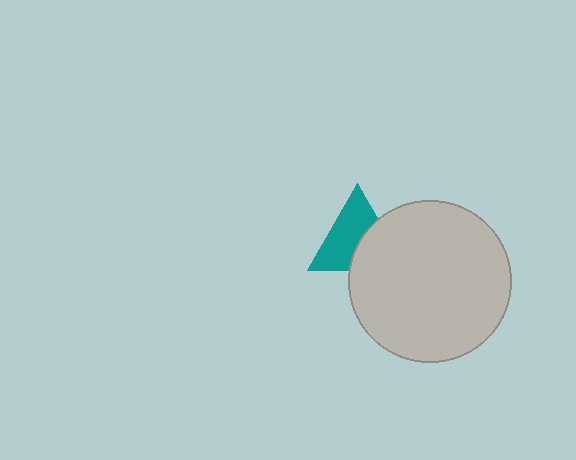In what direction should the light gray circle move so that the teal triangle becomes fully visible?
The light gray circle should move toward the lower-right. That is the shortest direction to clear the overlap and leave the teal triangle fully visible.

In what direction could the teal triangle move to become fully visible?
The teal triangle could move toward the upper-left. That would shift it out from behind the light gray circle entirely.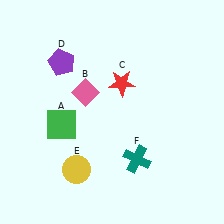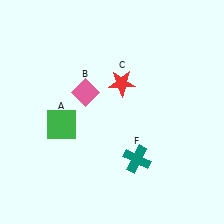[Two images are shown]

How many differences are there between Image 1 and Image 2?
There are 2 differences between the two images.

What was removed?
The yellow circle (E), the purple pentagon (D) were removed in Image 2.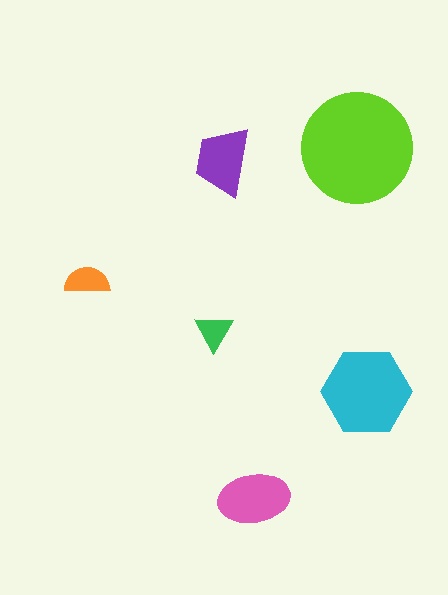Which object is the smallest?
The green triangle.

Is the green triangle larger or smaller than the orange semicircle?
Smaller.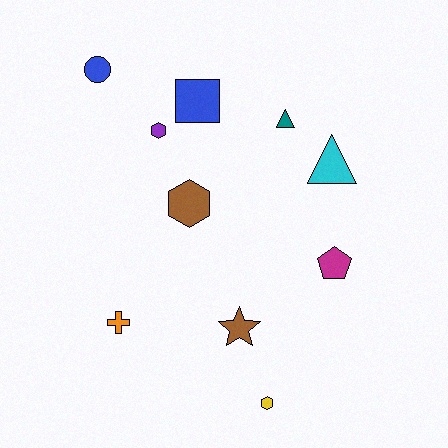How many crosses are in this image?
There is 1 cross.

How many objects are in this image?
There are 10 objects.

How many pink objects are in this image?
There are no pink objects.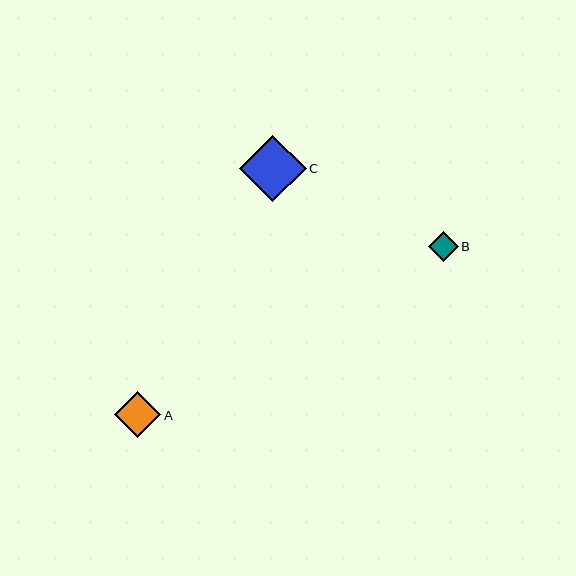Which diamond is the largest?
Diamond C is the largest with a size of approximately 66 pixels.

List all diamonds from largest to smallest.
From largest to smallest: C, A, B.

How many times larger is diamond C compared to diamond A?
Diamond C is approximately 1.4 times the size of diamond A.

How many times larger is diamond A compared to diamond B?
Diamond A is approximately 1.6 times the size of diamond B.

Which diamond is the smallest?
Diamond B is the smallest with a size of approximately 30 pixels.